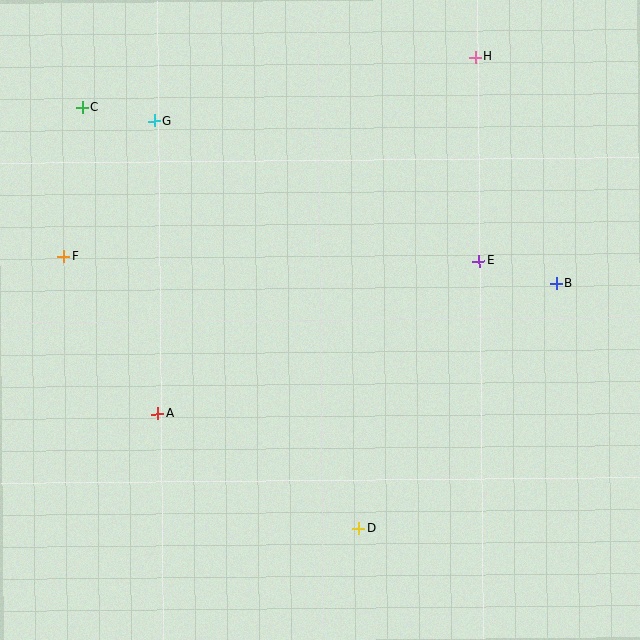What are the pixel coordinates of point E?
Point E is at (479, 261).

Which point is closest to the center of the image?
Point E at (479, 261) is closest to the center.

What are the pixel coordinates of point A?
Point A is at (158, 414).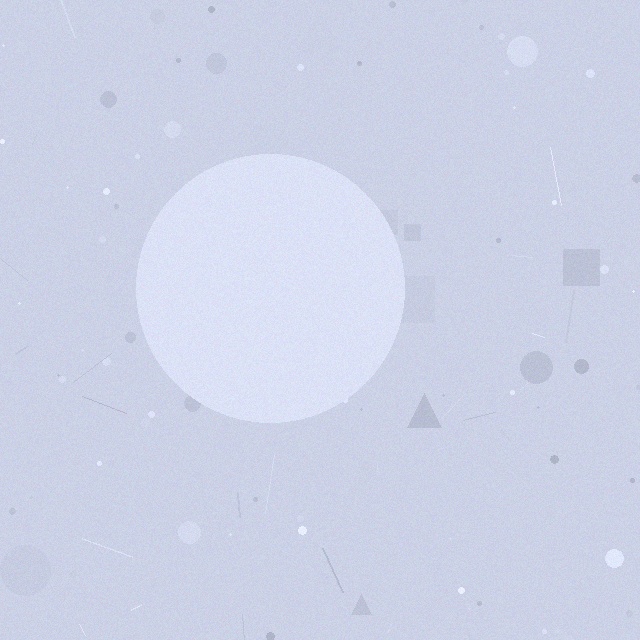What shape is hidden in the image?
A circle is hidden in the image.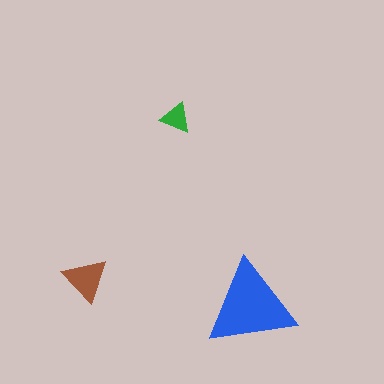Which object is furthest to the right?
The blue triangle is rightmost.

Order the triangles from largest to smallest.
the blue one, the brown one, the green one.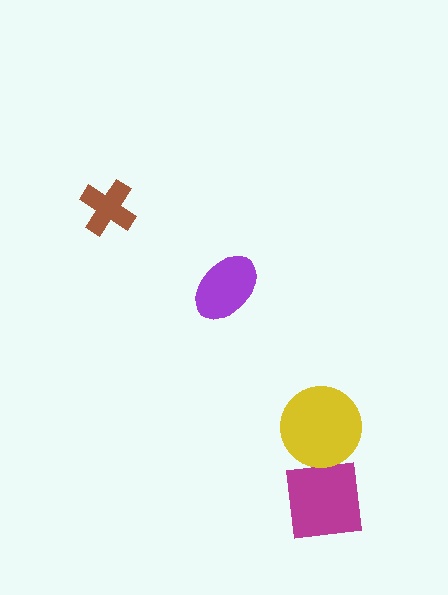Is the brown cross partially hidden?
No, no other shape covers it.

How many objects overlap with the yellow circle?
1 object overlaps with the yellow circle.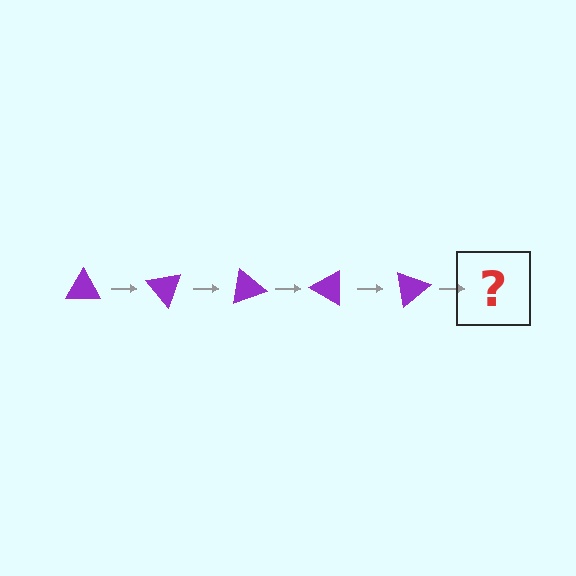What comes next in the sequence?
The next element should be a purple triangle rotated 250 degrees.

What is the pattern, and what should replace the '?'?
The pattern is that the triangle rotates 50 degrees each step. The '?' should be a purple triangle rotated 250 degrees.